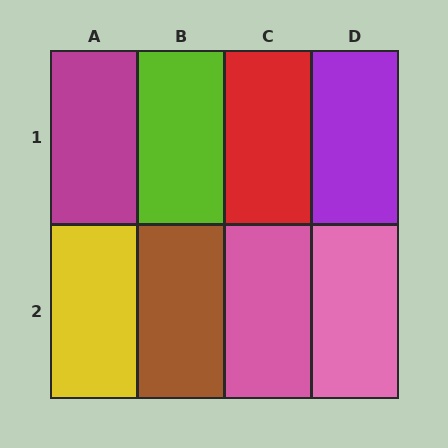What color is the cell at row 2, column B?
Brown.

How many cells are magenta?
1 cell is magenta.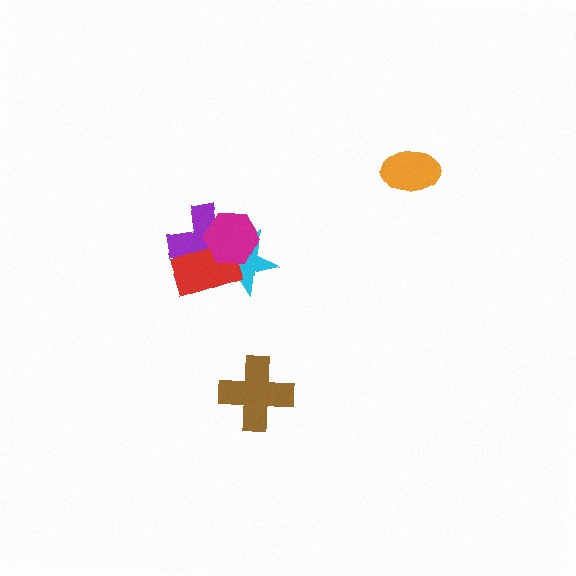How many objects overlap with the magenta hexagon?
3 objects overlap with the magenta hexagon.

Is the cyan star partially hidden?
Yes, it is partially covered by another shape.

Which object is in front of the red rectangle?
The magenta hexagon is in front of the red rectangle.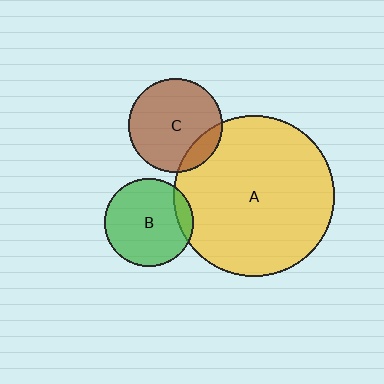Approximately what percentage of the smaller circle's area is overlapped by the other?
Approximately 15%.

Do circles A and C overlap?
Yes.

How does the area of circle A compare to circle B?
Approximately 3.3 times.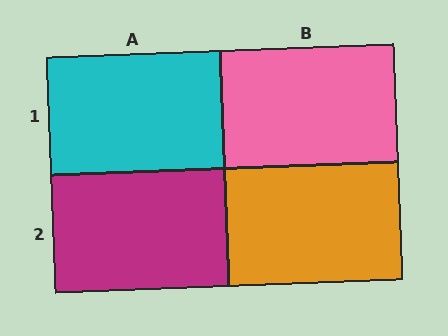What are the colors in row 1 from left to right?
Cyan, pink.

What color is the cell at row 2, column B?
Orange.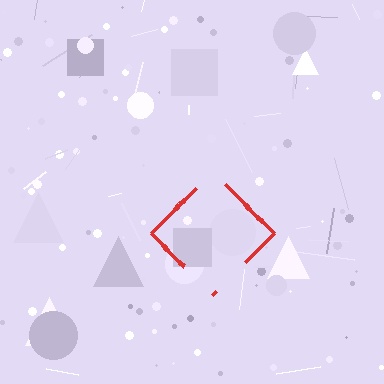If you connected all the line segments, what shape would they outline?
They would outline a diamond.